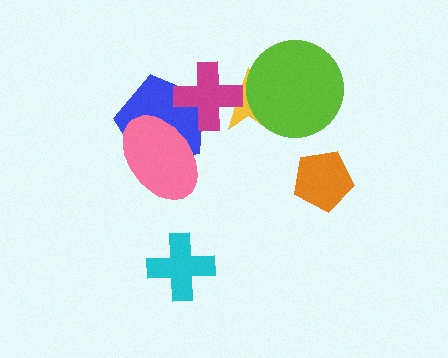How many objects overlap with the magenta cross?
2 objects overlap with the magenta cross.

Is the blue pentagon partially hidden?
Yes, it is partially covered by another shape.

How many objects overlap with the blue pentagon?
2 objects overlap with the blue pentagon.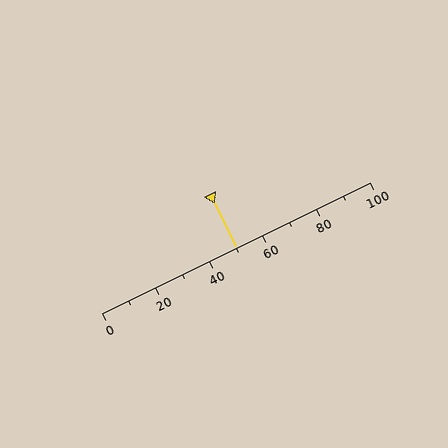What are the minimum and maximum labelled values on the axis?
The axis runs from 0 to 100.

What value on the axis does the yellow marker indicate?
The marker indicates approximately 50.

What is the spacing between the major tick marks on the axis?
The major ticks are spaced 20 apart.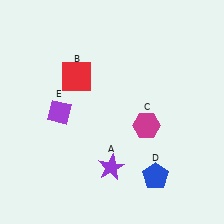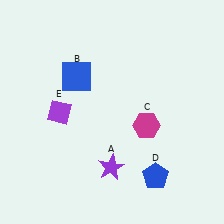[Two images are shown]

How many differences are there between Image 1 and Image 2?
There is 1 difference between the two images.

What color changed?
The square (B) changed from red in Image 1 to blue in Image 2.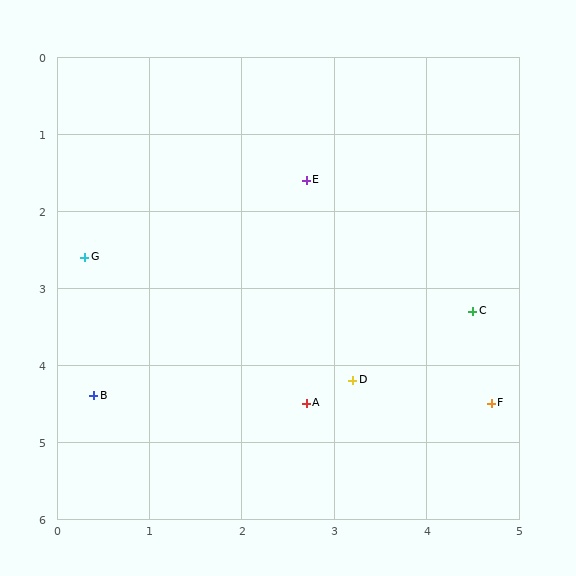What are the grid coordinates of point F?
Point F is at approximately (4.7, 4.5).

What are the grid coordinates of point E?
Point E is at approximately (2.7, 1.6).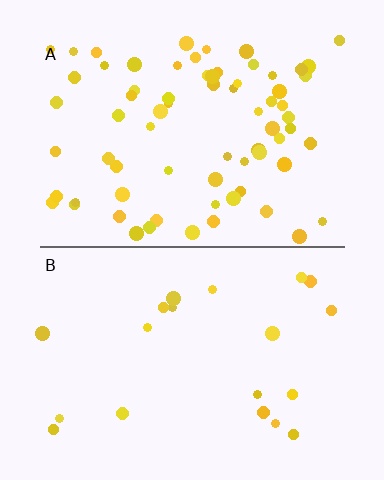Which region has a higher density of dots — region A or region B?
A (the top).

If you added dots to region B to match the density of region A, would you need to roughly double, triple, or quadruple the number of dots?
Approximately quadruple.